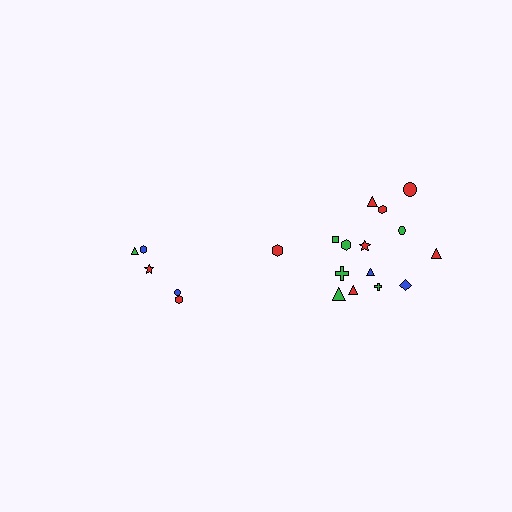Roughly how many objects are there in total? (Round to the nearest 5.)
Roughly 20 objects in total.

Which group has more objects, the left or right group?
The right group.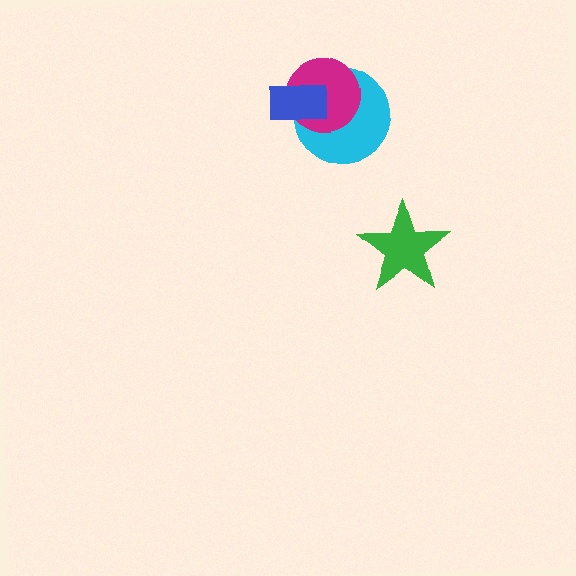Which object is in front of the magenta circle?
The blue rectangle is in front of the magenta circle.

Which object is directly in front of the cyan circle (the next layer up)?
The magenta circle is directly in front of the cyan circle.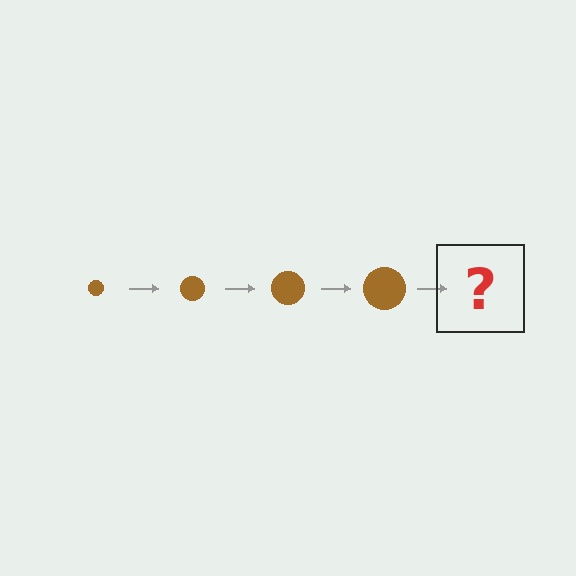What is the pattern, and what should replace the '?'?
The pattern is that the circle gets progressively larger each step. The '?' should be a brown circle, larger than the previous one.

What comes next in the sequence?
The next element should be a brown circle, larger than the previous one.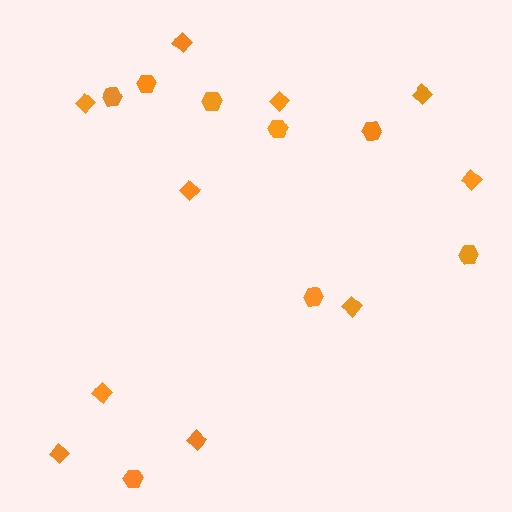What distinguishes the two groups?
There are 2 groups: one group of diamonds (10) and one group of hexagons (8).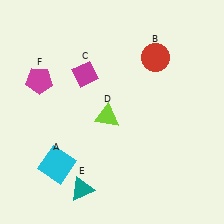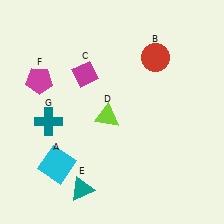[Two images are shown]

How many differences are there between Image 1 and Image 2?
There is 1 difference between the two images.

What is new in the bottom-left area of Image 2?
A teal cross (G) was added in the bottom-left area of Image 2.